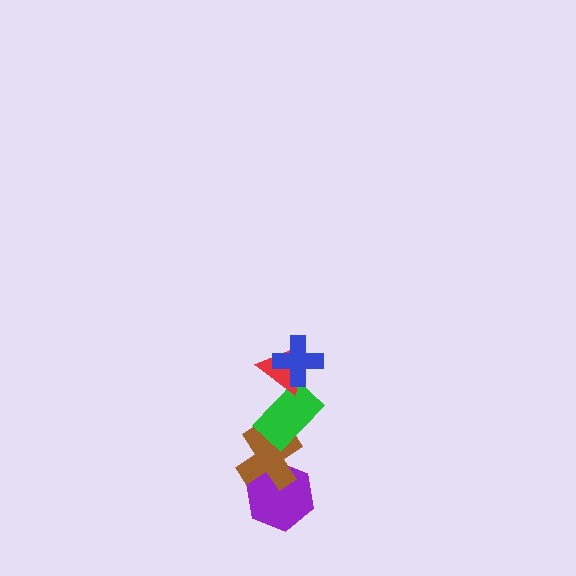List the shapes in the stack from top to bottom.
From top to bottom: the blue cross, the red triangle, the green rectangle, the brown cross, the purple hexagon.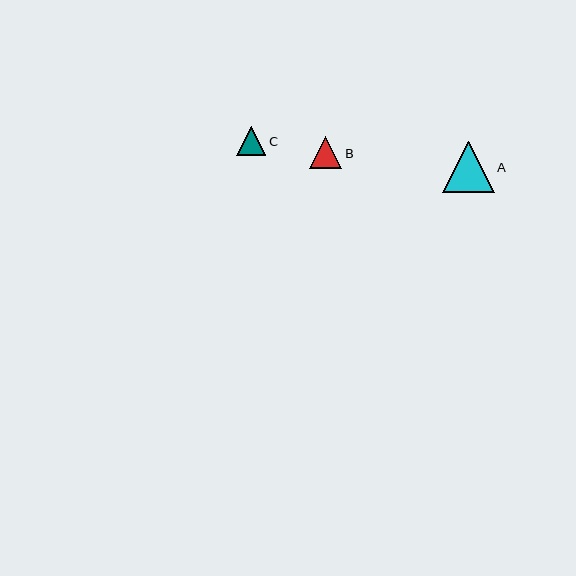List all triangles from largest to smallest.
From largest to smallest: A, B, C.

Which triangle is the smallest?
Triangle C is the smallest with a size of approximately 29 pixels.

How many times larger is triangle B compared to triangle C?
Triangle B is approximately 1.1 times the size of triangle C.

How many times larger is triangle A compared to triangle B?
Triangle A is approximately 1.6 times the size of triangle B.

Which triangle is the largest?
Triangle A is the largest with a size of approximately 51 pixels.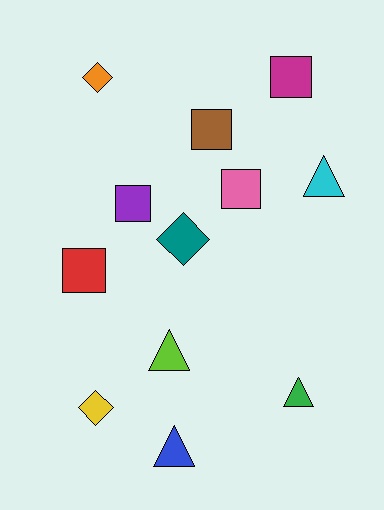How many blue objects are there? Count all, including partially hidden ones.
There is 1 blue object.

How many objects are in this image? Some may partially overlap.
There are 12 objects.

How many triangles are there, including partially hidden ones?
There are 4 triangles.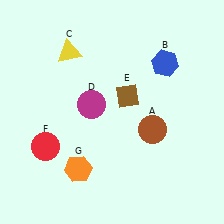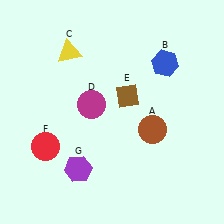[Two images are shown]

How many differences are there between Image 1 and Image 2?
There is 1 difference between the two images.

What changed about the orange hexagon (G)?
In Image 1, G is orange. In Image 2, it changed to purple.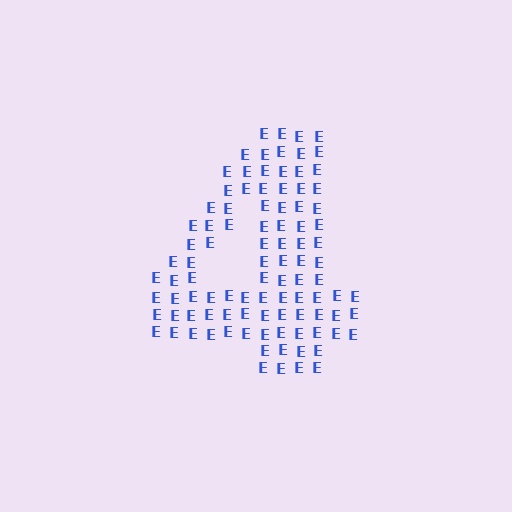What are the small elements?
The small elements are letter E's.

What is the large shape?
The large shape is the digit 4.